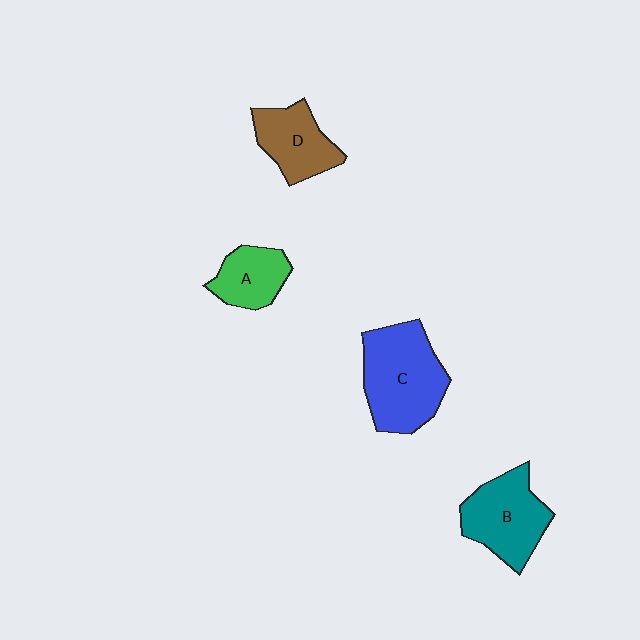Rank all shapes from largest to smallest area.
From largest to smallest: C (blue), B (teal), D (brown), A (green).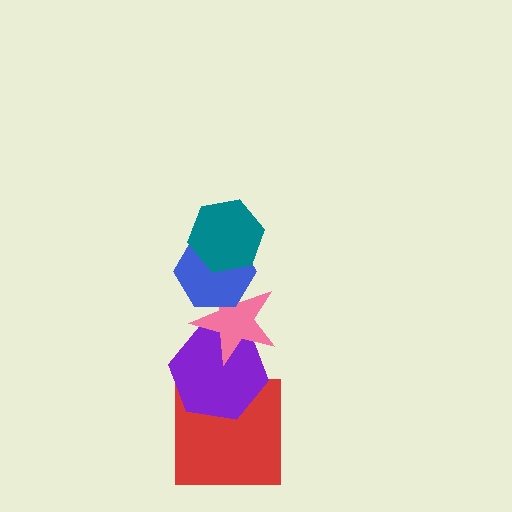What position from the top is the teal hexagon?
The teal hexagon is 1st from the top.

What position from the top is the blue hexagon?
The blue hexagon is 2nd from the top.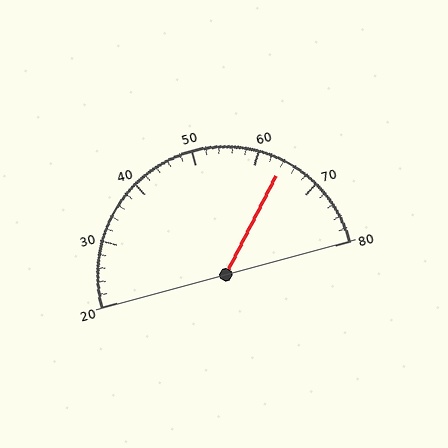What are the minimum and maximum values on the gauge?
The gauge ranges from 20 to 80.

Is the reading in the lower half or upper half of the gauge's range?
The reading is in the upper half of the range (20 to 80).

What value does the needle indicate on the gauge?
The needle indicates approximately 64.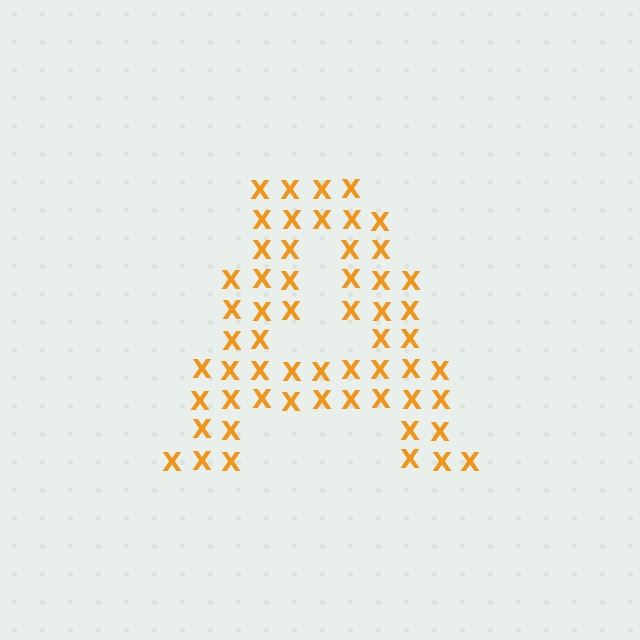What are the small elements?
The small elements are letter X's.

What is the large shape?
The large shape is the letter A.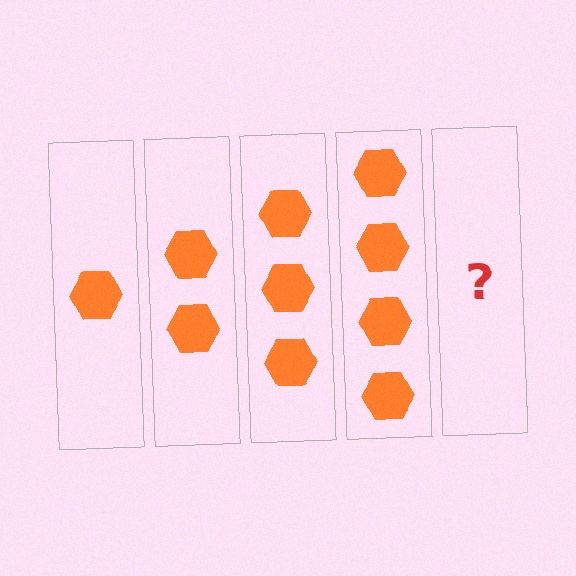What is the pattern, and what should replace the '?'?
The pattern is that each step adds one more hexagon. The '?' should be 5 hexagons.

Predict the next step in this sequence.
The next step is 5 hexagons.